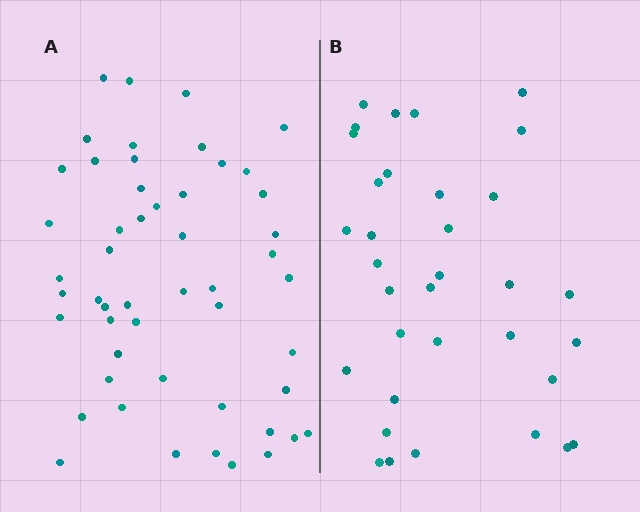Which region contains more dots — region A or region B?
Region A (the left region) has more dots.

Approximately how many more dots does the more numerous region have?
Region A has approximately 15 more dots than region B.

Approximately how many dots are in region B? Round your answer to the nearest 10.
About 30 dots. (The exact count is 34, which rounds to 30.)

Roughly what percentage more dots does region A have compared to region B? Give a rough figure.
About 50% more.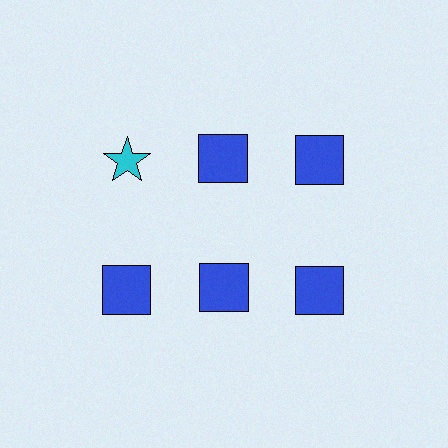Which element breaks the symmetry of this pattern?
The cyan star in the top row, leftmost column breaks the symmetry. All other shapes are blue squares.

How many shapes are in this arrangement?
There are 6 shapes arranged in a grid pattern.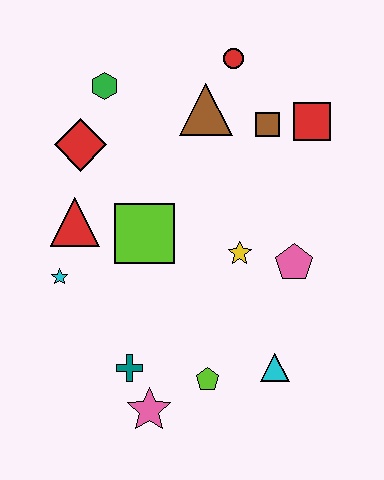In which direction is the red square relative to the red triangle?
The red square is to the right of the red triangle.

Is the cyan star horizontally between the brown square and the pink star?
No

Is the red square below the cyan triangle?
No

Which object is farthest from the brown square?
The pink star is farthest from the brown square.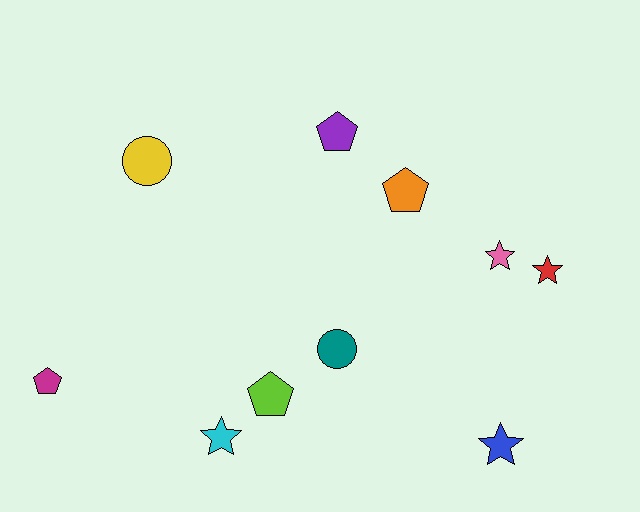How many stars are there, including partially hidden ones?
There are 4 stars.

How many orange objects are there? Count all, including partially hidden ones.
There is 1 orange object.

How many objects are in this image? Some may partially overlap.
There are 10 objects.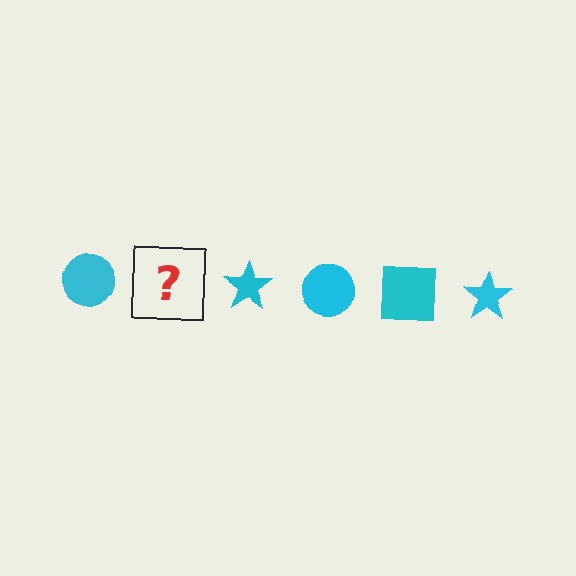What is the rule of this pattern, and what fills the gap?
The rule is that the pattern cycles through circle, square, star shapes in cyan. The gap should be filled with a cyan square.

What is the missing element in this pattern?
The missing element is a cyan square.